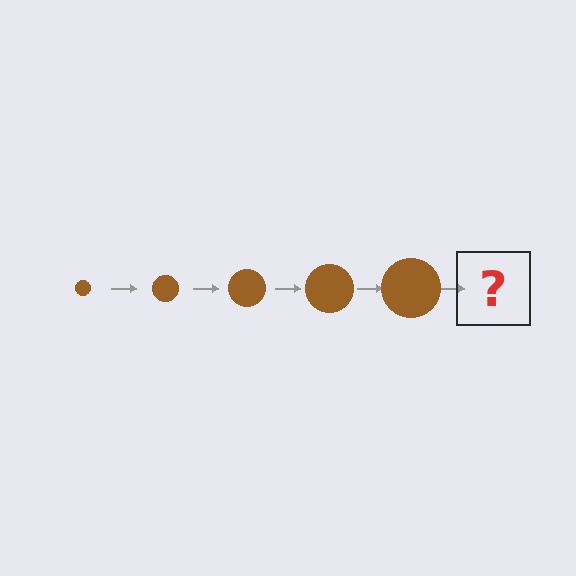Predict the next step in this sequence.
The next step is a brown circle, larger than the previous one.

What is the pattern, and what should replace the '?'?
The pattern is that the circle gets progressively larger each step. The '?' should be a brown circle, larger than the previous one.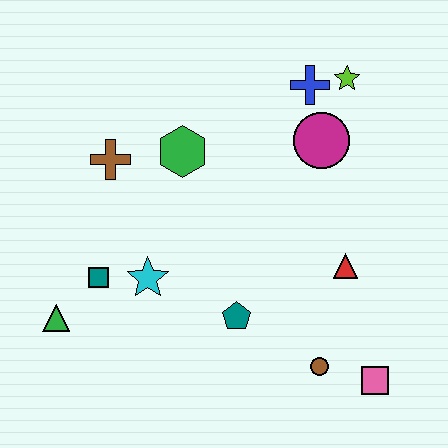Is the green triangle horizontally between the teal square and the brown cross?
No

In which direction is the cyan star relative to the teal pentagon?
The cyan star is to the left of the teal pentagon.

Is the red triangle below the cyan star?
No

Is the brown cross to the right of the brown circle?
No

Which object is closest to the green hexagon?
The brown cross is closest to the green hexagon.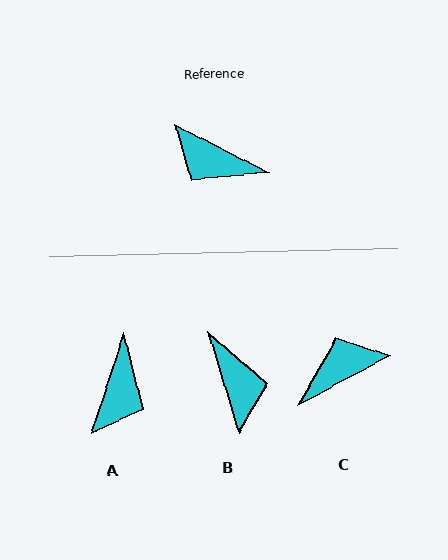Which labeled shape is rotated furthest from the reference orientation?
B, about 134 degrees away.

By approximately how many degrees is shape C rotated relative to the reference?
Approximately 125 degrees clockwise.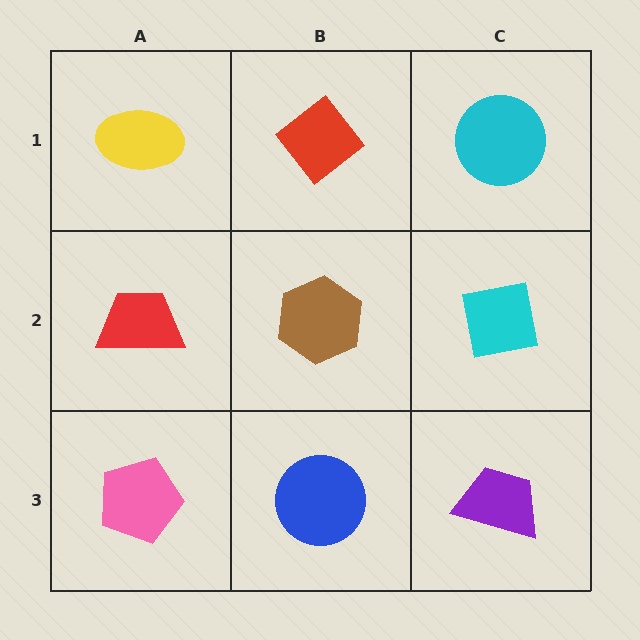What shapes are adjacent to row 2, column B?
A red diamond (row 1, column B), a blue circle (row 3, column B), a red trapezoid (row 2, column A), a cyan square (row 2, column C).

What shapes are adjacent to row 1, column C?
A cyan square (row 2, column C), a red diamond (row 1, column B).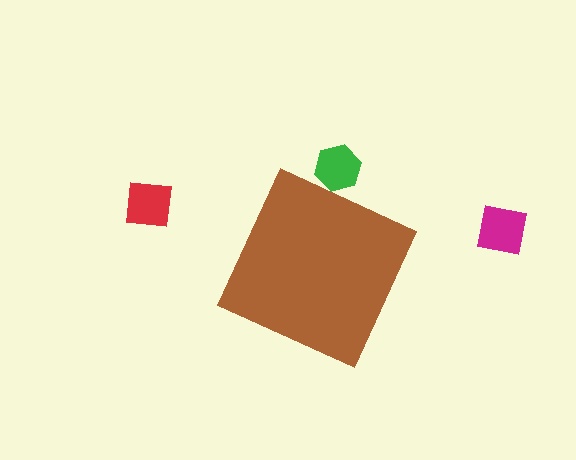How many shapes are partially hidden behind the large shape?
1 shape is partially hidden.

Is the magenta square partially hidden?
No, the magenta square is fully visible.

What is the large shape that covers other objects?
A brown diamond.